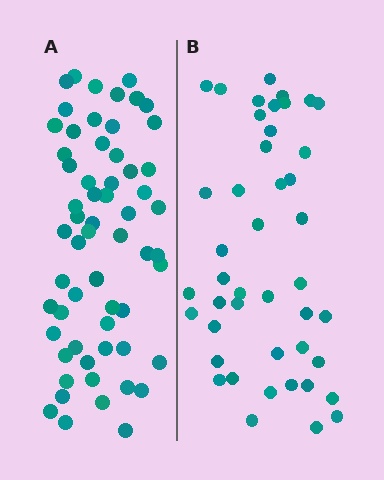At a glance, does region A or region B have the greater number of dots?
Region A (the left region) has more dots.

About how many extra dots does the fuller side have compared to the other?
Region A has approximately 15 more dots than region B.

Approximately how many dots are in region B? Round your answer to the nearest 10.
About 40 dots. (The exact count is 44, which rounds to 40.)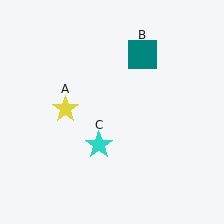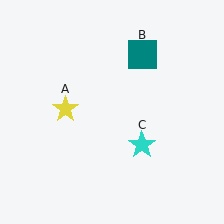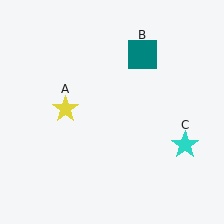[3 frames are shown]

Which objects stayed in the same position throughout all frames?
Yellow star (object A) and teal square (object B) remained stationary.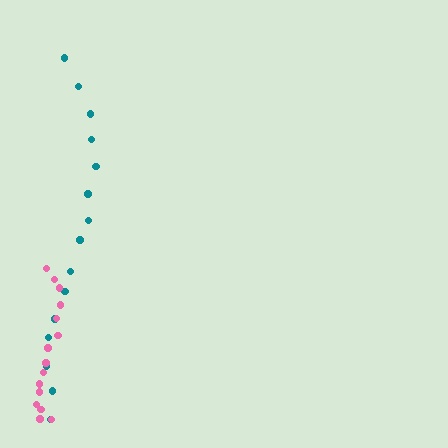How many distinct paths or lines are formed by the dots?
There are 2 distinct paths.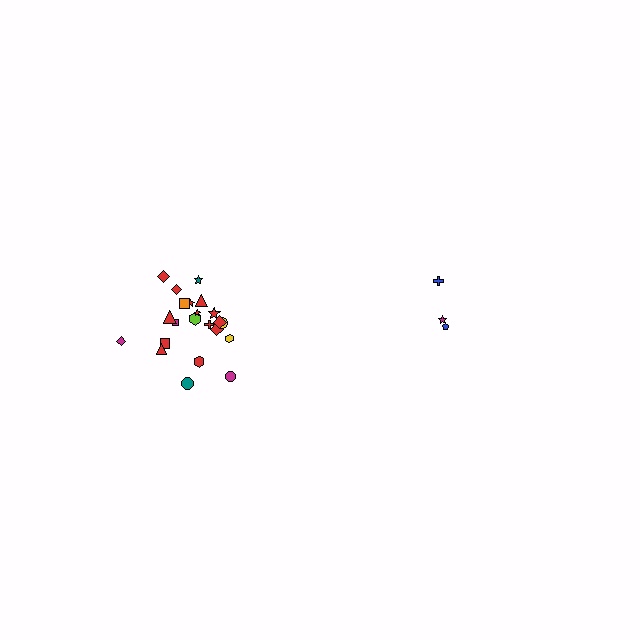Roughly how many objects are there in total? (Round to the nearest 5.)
Roughly 25 objects in total.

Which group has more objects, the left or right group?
The left group.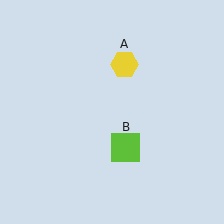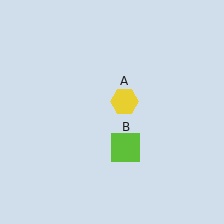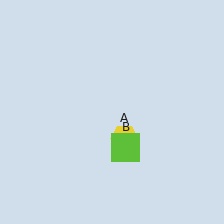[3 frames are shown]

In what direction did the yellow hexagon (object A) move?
The yellow hexagon (object A) moved down.